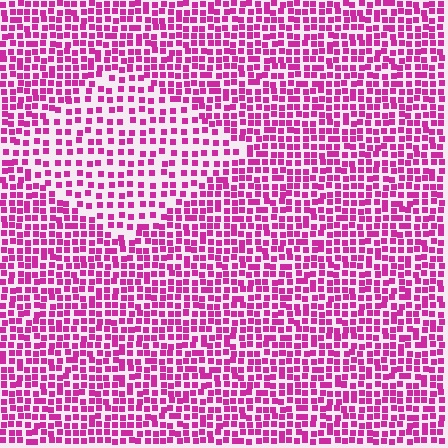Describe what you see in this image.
The image contains small magenta elements arranged at two different densities. A diamond-shaped region is visible where the elements are less densely packed than the surrounding area.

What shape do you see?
I see a diamond.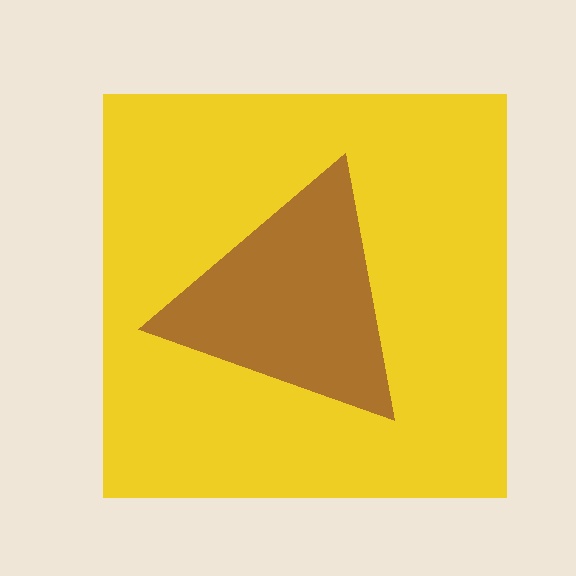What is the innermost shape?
The brown triangle.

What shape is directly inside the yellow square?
The brown triangle.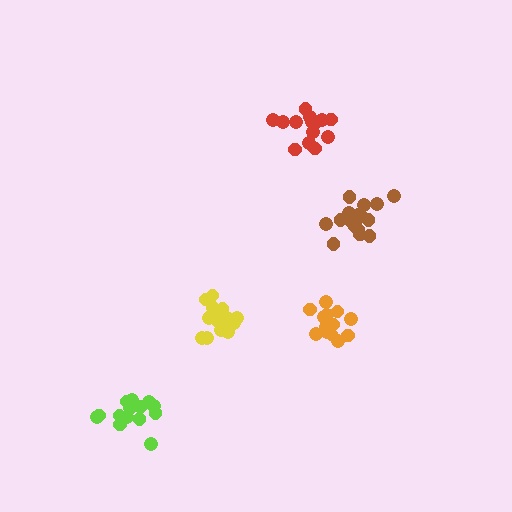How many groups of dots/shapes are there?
There are 5 groups.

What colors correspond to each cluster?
The clusters are colored: brown, yellow, lime, red, orange.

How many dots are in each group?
Group 1: 16 dots, Group 2: 16 dots, Group 3: 14 dots, Group 4: 14 dots, Group 5: 13 dots (73 total).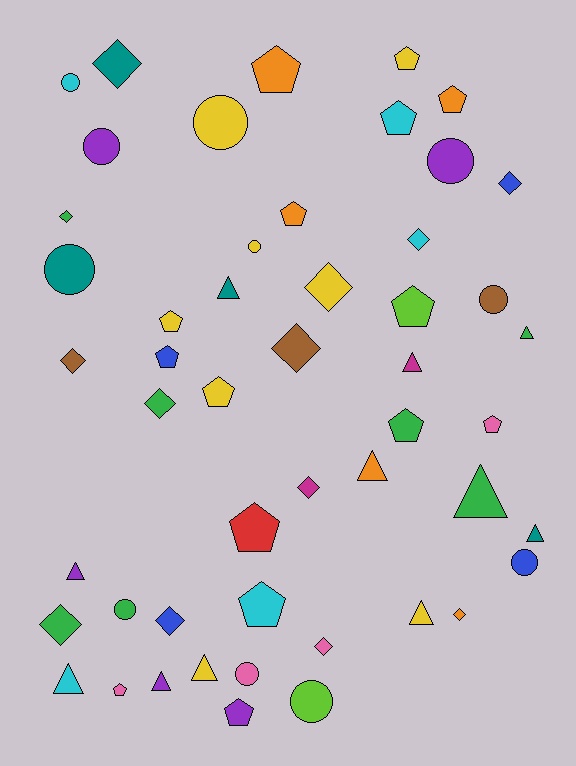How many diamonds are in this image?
There are 13 diamonds.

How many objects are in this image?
There are 50 objects.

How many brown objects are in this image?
There are 3 brown objects.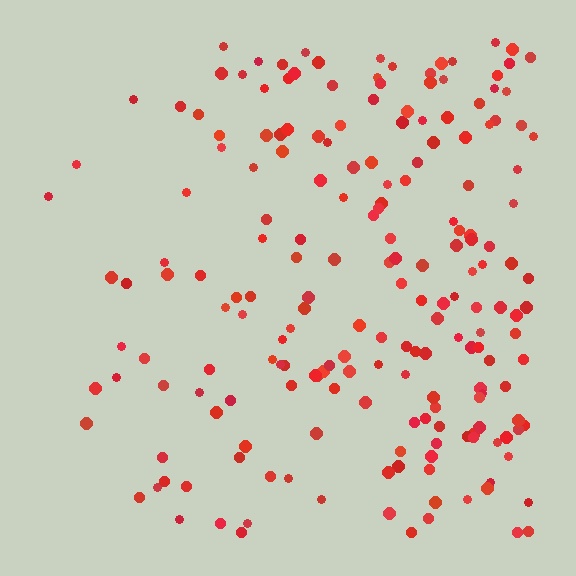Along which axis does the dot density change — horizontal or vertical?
Horizontal.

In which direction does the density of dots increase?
From left to right, with the right side densest.